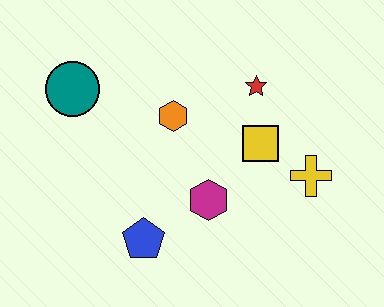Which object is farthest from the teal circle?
The yellow cross is farthest from the teal circle.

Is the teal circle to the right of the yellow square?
No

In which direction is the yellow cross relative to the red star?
The yellow cross is below the red star.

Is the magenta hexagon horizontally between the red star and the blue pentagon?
Yes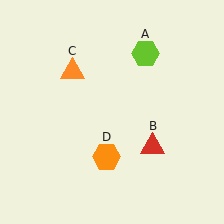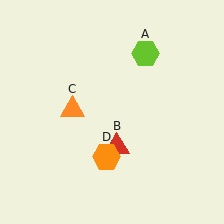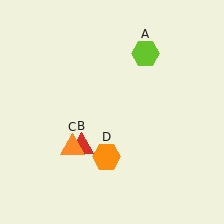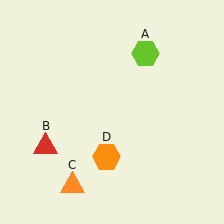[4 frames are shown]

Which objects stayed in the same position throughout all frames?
Lime hexagon (object A) and orange hexagon (object D) remained stationary.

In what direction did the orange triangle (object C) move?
The orange triangle (object C) moved down.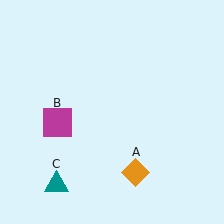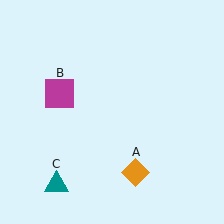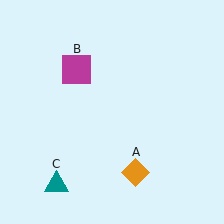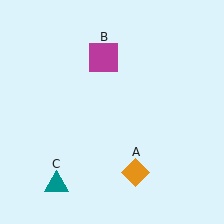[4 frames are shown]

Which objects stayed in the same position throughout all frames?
Orange diamond (object A) and teal triangle (object C) remained stationary.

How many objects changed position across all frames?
1 object changed position: magenta square (object B).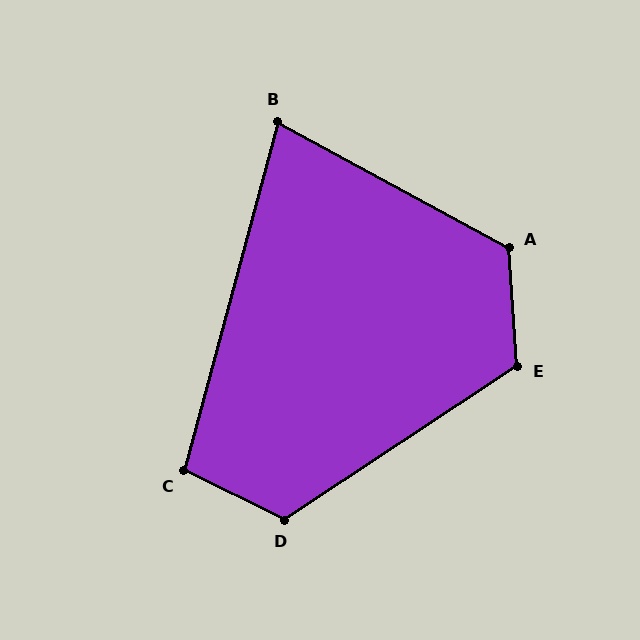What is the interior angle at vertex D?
Approximately 120 degrees (obtuse).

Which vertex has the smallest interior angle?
B, at approximately 77 degrees.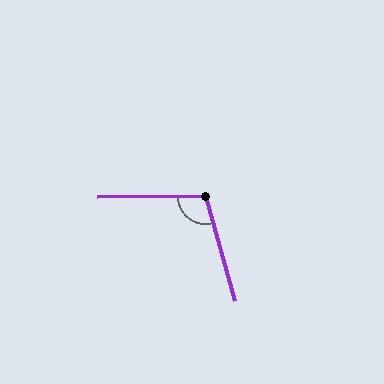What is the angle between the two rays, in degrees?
Approximately 105 degrees.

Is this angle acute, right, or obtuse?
It is obtuse.